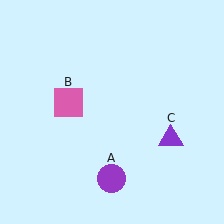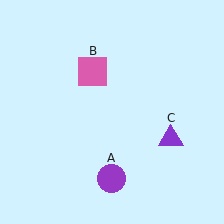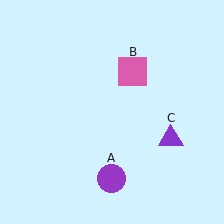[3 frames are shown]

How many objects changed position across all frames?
1 object changed position: pink square (object B).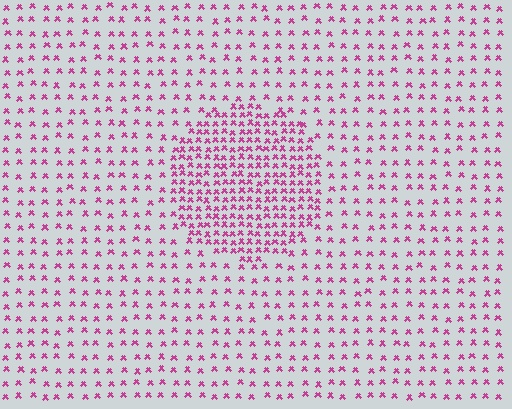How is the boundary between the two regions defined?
The boundary is defined by a change in element density (approximately 2.3x ratio). All elements are the same color, size, and shape.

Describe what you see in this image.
The image contains small magenta elements arranged at two different densities. A circle-shaped region is visible where the elements are more densely packed than the surrounding area.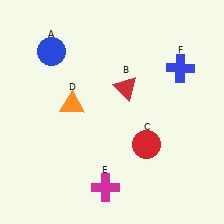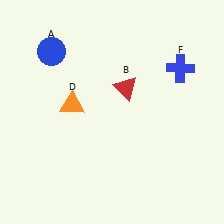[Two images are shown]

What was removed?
The red circle (C), the magenta cross (E) were removed in Image 2.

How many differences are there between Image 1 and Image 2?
There are 2 differences between the two images.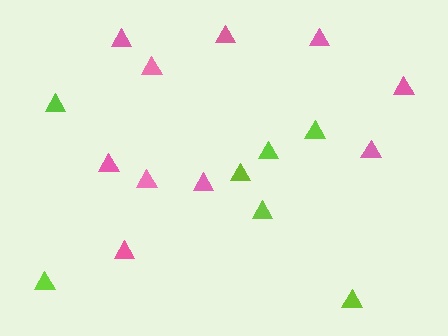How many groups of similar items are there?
There are 2 groups: one group of pink triangles (10) and one group of lime triangles (7).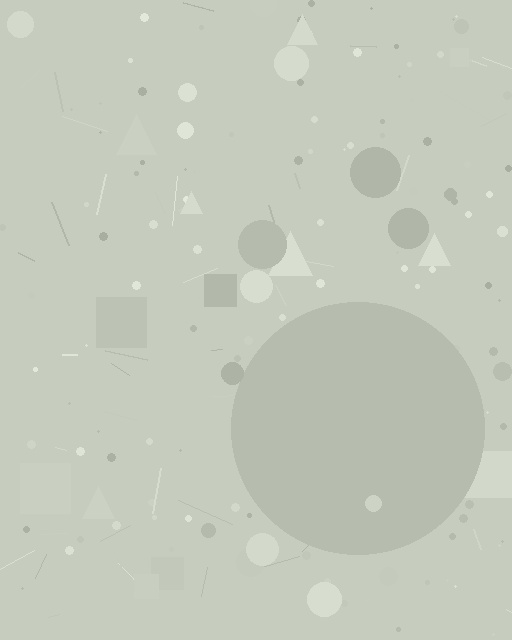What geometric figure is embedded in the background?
A circle is embedded in the background.